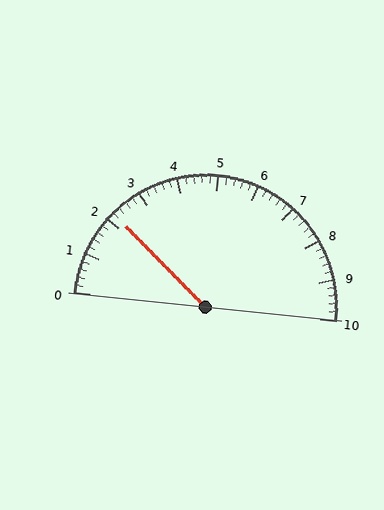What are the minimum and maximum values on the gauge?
The gauge ranges from 0 to 10.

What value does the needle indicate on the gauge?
The needle indicates approximately 2.2.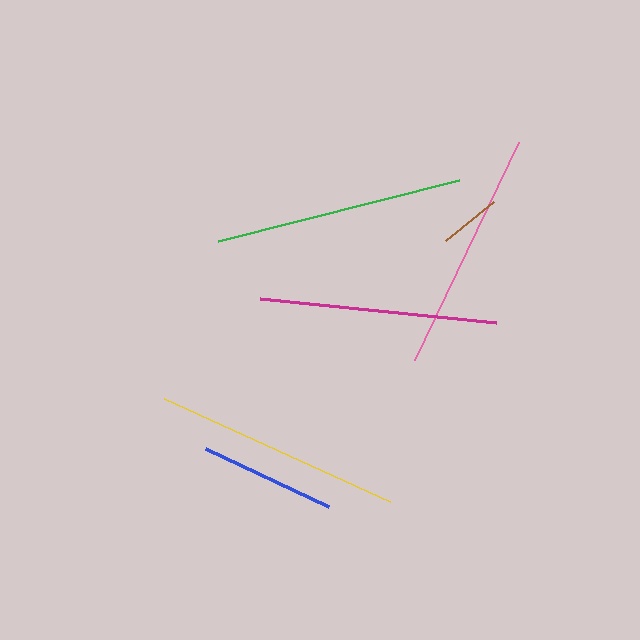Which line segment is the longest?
The yellow line is the longest at approximately 249 pixels.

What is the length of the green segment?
The green segment is approximately 249 pixels long.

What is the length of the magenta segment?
The magenta segment is approximately 238 pixels long.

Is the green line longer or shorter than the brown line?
The green line is longer than the brown line.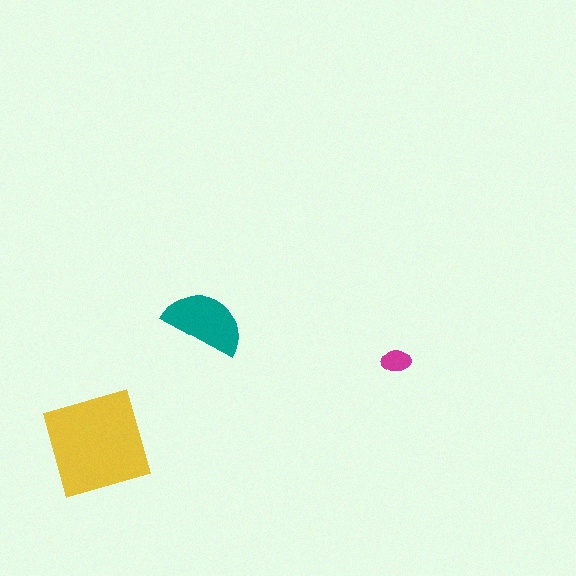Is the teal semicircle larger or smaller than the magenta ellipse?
Larger.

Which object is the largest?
The yellow square.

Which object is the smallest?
The magenta ellipse.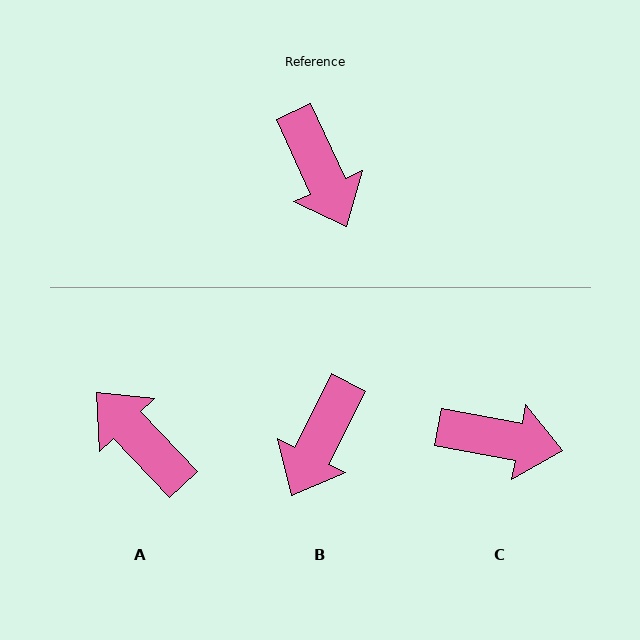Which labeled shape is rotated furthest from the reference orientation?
A, about 161 degrees away.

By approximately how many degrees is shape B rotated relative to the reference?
Approximately 52 degrees clockwise.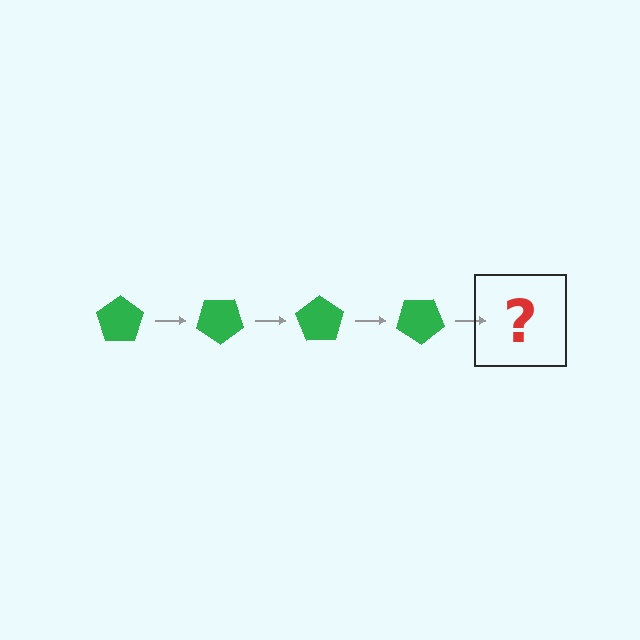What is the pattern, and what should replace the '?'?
The pattern is that the pentagon rotates 35 degrees each step. The '?' should be a green pentagon rotated 140 degrees.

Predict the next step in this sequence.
The next step is a green pentagon rotated 140 degrees.